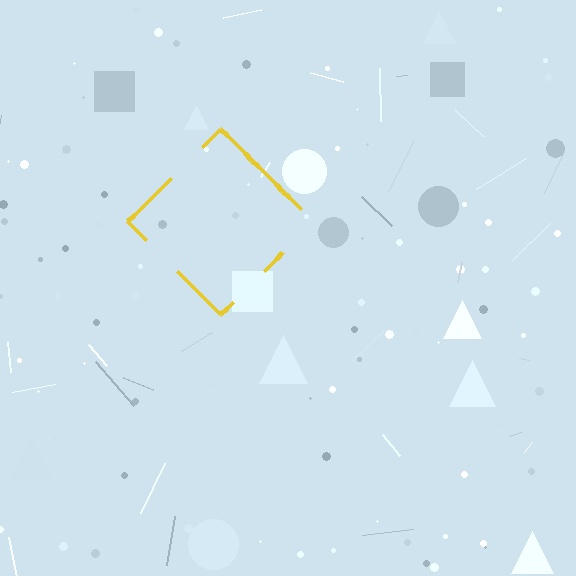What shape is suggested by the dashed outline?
The dashed outline suggests a diamond.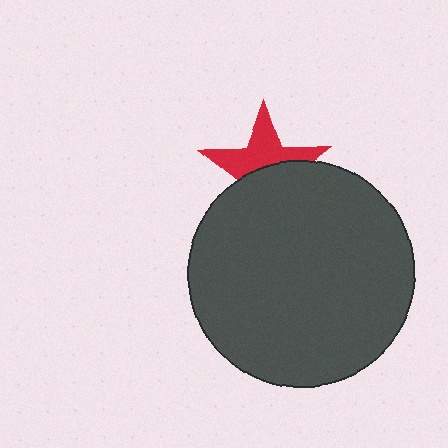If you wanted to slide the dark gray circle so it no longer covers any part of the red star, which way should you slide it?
Slide it down — that is the most direct way to separate the two shapes.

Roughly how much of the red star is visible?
About half of it is visible (roughly 49%).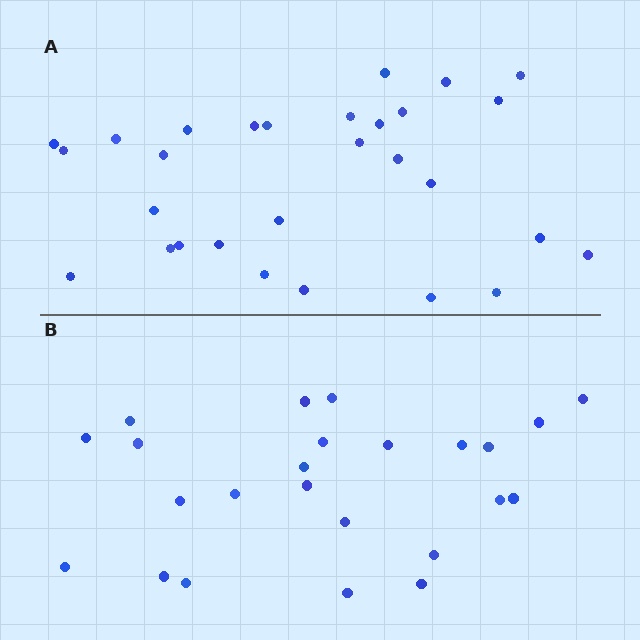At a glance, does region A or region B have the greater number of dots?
Region A (the top region) has more dots.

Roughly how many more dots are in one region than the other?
Region A has about 5 more dots than region B.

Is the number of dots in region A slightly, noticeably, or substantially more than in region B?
Region A has only slightly more — the two regions are fairly close. The ratio is roughly 1.2 to 1.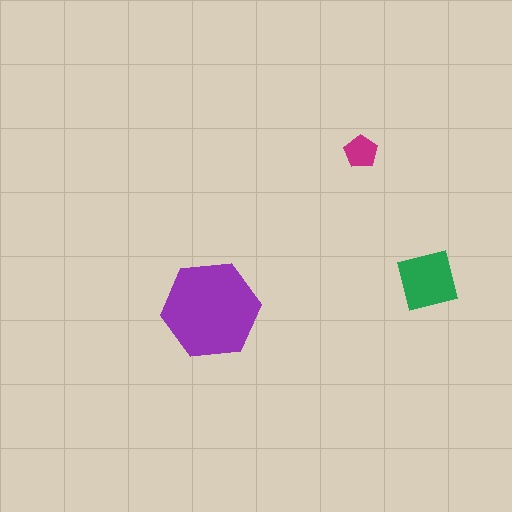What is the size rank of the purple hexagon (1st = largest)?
1st.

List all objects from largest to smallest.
The purple hexagon, the green square, the magenta pentagon.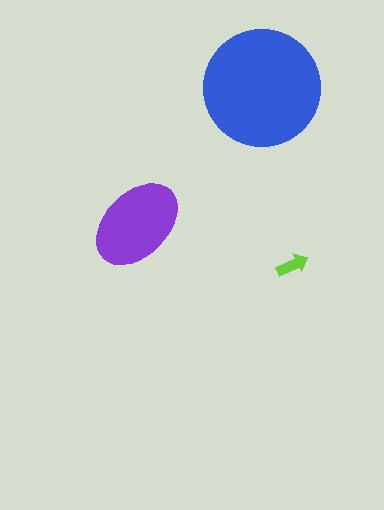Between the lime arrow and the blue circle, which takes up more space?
The blue circle.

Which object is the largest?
The blue circle.